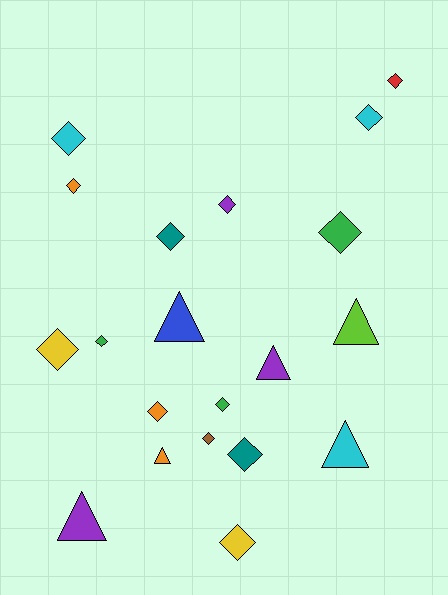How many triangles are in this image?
There are 6 triangles.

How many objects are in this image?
There are 20 objects.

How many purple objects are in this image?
There are 3 purple objects.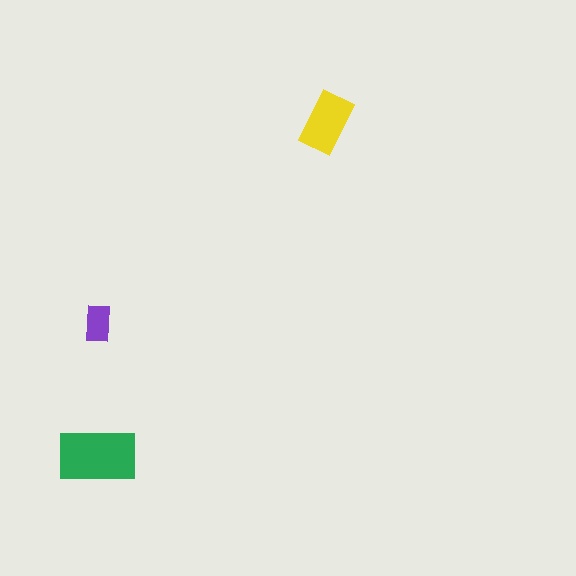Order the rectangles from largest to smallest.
the green one, the yellow one, the purple one.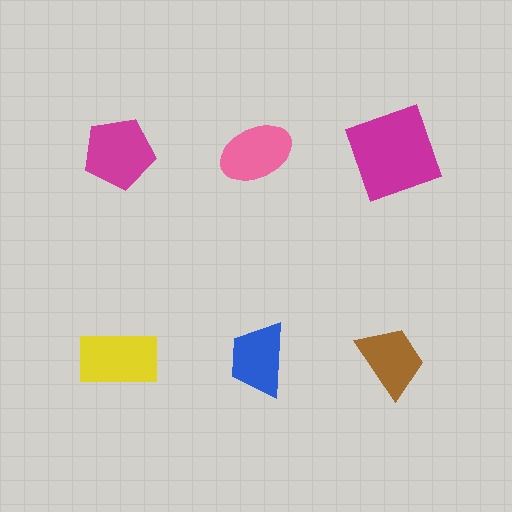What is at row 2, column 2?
A blue trapezoid.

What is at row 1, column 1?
A magenta pentagon.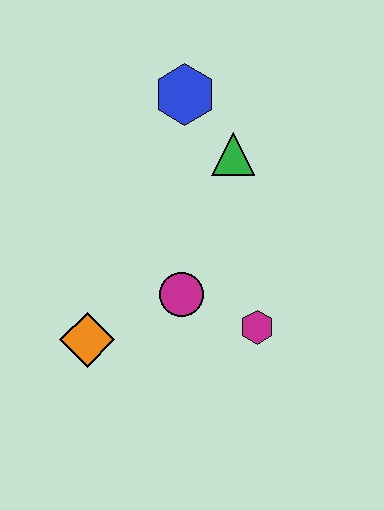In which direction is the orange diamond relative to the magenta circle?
The orange diamond is to the left of the magenta circle.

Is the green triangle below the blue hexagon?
Yes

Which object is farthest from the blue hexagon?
The orange diamond is farthest from the blue hexagon.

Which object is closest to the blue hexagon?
The green triangle is closest to the blue hexagon.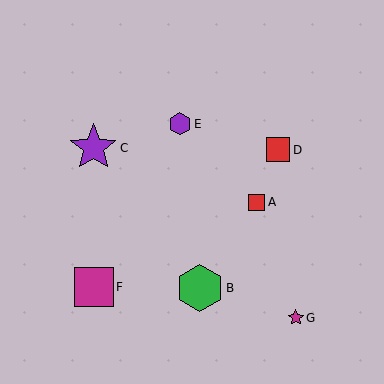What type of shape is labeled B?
Shape B is a green hexagon.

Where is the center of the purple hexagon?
The center of the purple hexagon is at (180, 124).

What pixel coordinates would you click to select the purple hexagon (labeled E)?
Click at (180, 124) to select the purple hexagon E.